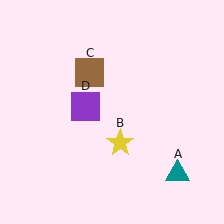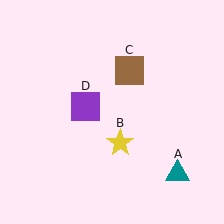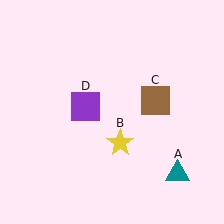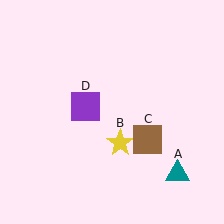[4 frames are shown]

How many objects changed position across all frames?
1 object changed position: brown square (object C).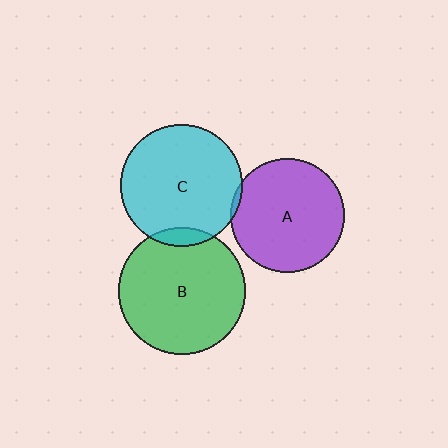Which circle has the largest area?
Circle B (green).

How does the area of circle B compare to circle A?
Approximately 1.2 times.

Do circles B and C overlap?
Yes.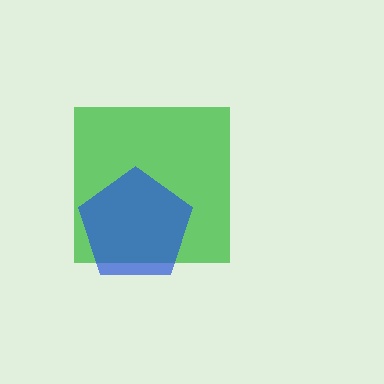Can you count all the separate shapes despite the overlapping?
Yes, there are 2 separate shapes.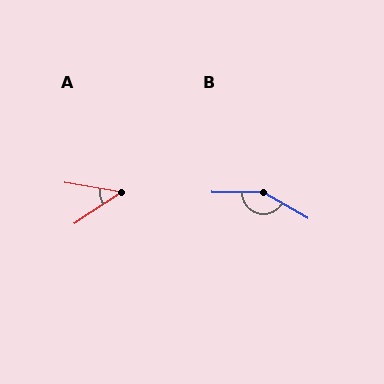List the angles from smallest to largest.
A (44°), B (151°).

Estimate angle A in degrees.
Approximately 44 degrees.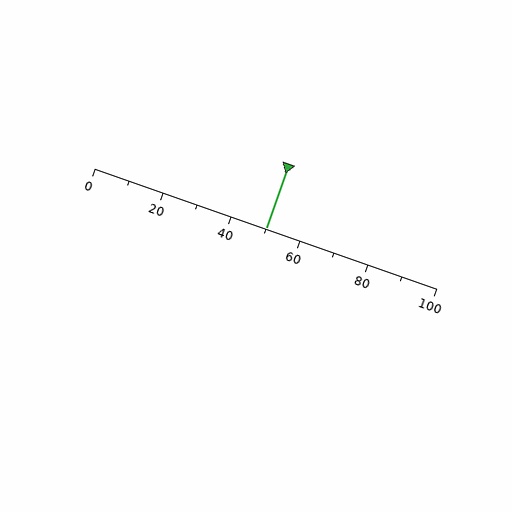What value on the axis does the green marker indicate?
The marker indicates approximately 50.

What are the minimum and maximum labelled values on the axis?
The axis runs from 0 to 100.